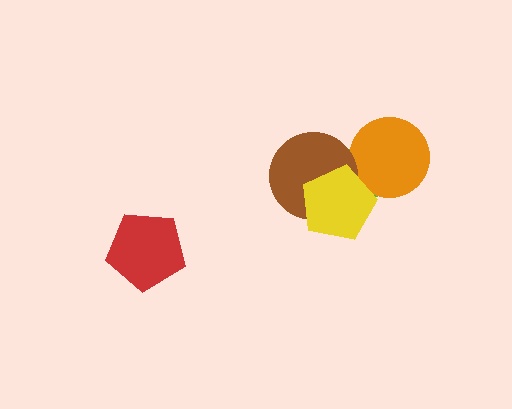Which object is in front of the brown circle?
The yellow pentagon is in front of the brown circle.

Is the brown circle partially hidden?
Yes, it is partially covered by another shape.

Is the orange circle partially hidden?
Yes, it is partially covered by another shape.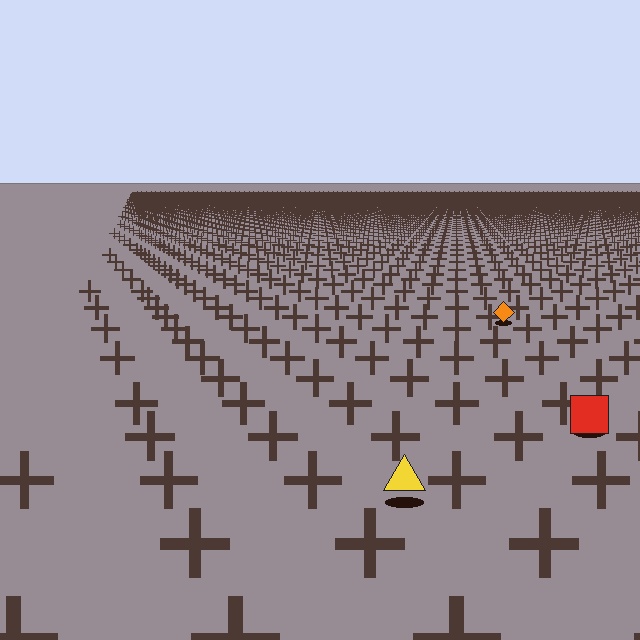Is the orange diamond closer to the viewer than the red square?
No. The red square is closer — you can tell from the texture gradient: the ground texture is coarser near it.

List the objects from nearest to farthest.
From nearest to farthest: the yellow triangle, the red square, the orange diamond.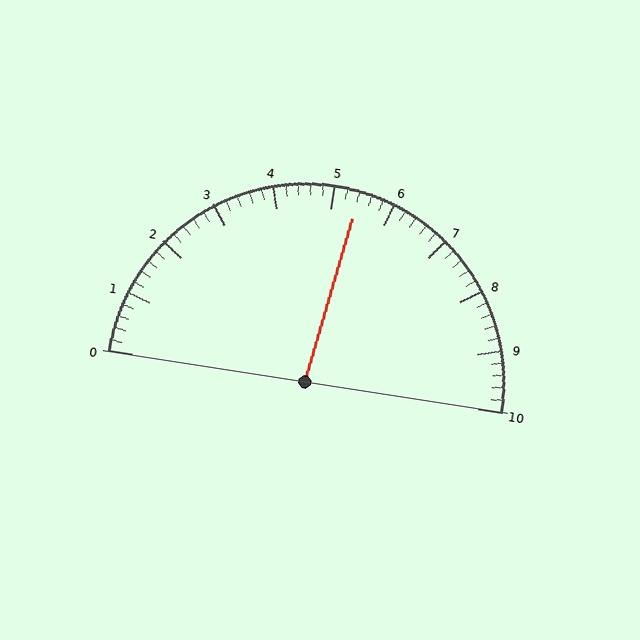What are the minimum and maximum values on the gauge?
The gauge ranges from 0 to 10.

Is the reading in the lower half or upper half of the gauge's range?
The reading is in the upper half of the range (0 to 10).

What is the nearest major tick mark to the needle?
The nearest major tick mark is 5.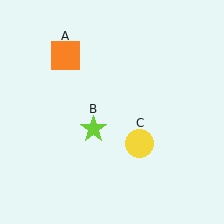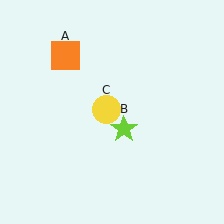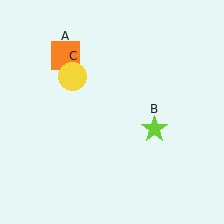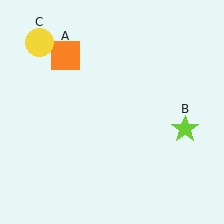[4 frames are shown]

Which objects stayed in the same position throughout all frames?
Orange square (object A) remained stationary.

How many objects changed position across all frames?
2 objects changed position: lime star (object B), yellow circle (object C).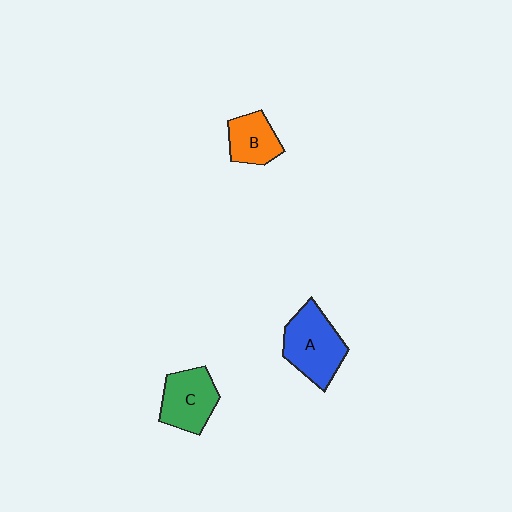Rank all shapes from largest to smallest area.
From largest to smallest: A (blue), C (green), B (orange).